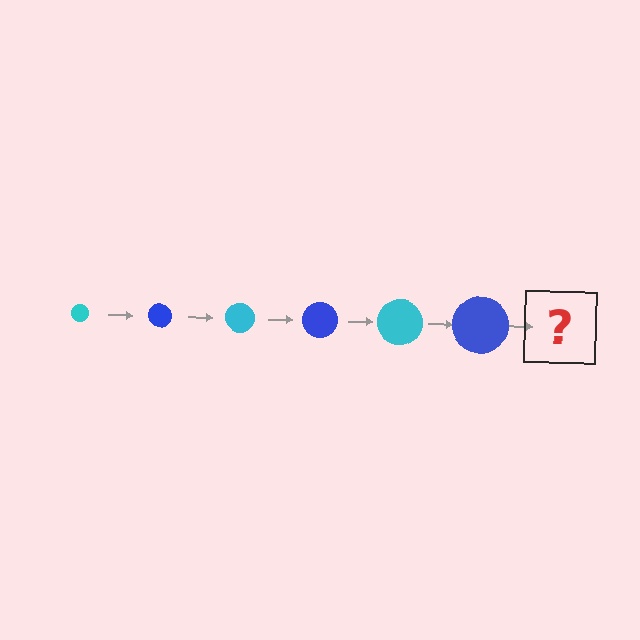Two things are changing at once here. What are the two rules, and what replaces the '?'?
The two rules are that the circle grows larger each step and the color cycles through cyan and blue. The '?' should be a cyan circle, larger than the previous one.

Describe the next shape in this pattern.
It should be a cyan circle, larger than the previous one.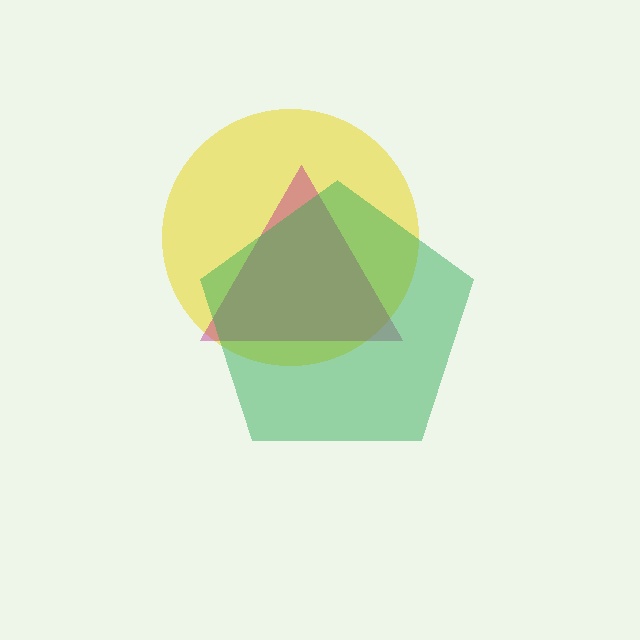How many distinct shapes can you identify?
There are 3 distinct shapes: a yellow circle, a magenta triangle, a green pentagon.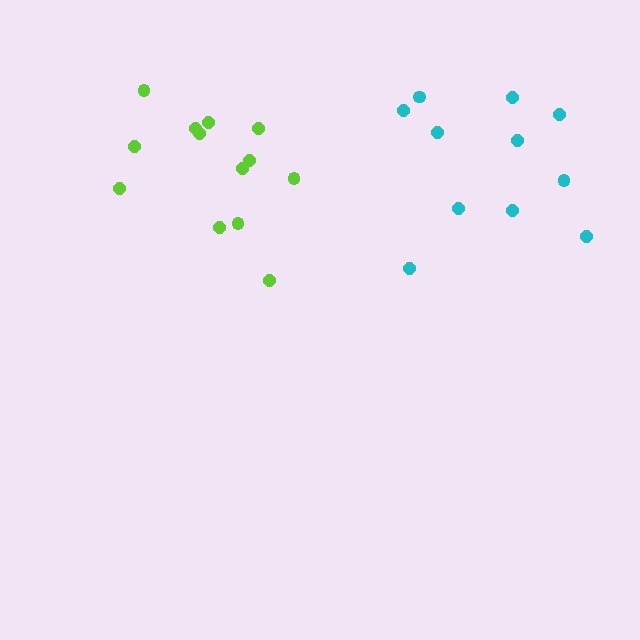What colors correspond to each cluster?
The clusters are colored: lime, cyan.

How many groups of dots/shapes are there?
There are 2 groups.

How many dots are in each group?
Group 1: 13 dots, Group 2: 11 dots (24 total).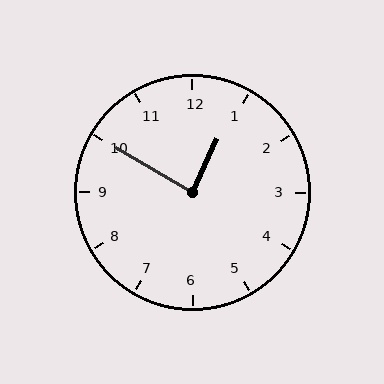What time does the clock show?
12:50.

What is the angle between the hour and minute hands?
Approximately 85 degrees.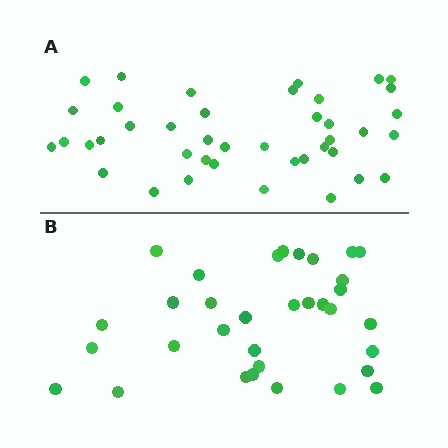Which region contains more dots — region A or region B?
Region A (the top region) has more dots.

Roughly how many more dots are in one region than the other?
Region A has roughly 8 or so more dots than region B.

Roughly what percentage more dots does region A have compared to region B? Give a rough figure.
About 25% more.